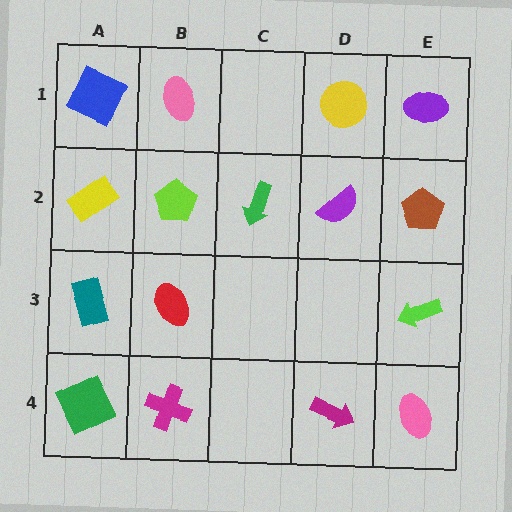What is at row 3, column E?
A lime arrow.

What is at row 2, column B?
A lime pentagon.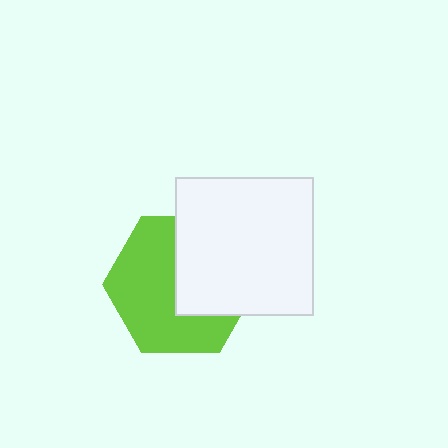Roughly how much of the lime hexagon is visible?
About half of it is visible (roughly 59%).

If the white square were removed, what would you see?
You would see the complete lime hexagon.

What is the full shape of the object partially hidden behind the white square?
The partially hidden object is a lime hexagon.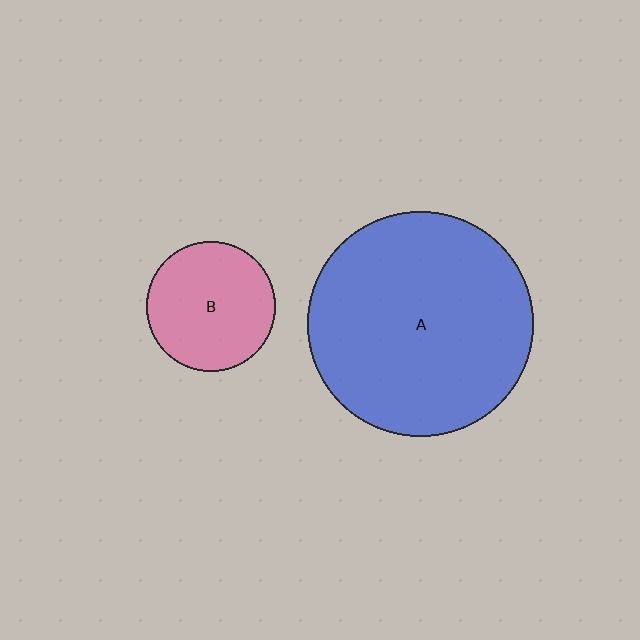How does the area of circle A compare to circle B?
Approximately 3.0 times.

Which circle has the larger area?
Circle A (blue).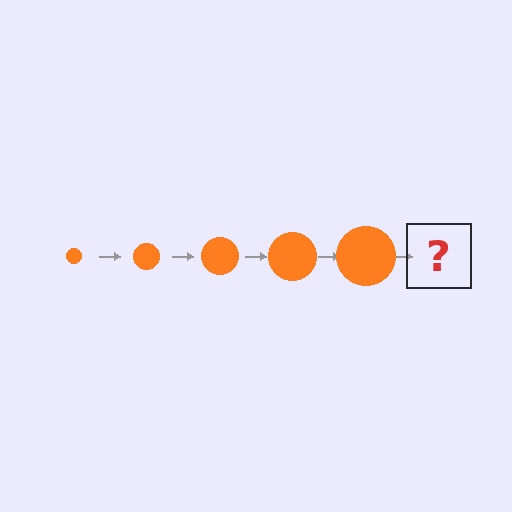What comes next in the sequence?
The next element should be an orange circle, larger than the previous one.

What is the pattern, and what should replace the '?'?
The pattern is that the circle gets progressively larger each step. The '?' should be an orange circle, larger than the previous one.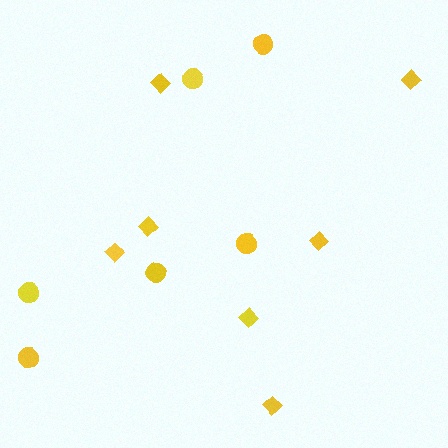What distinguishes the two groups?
There are 2 groups: one group of circles (6) and one group of diamonds (7).